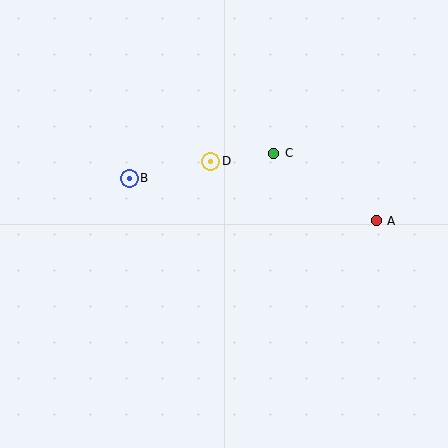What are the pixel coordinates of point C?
Point C is at (274, 153).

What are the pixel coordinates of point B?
Point B is at (129, 178).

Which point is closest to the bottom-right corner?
Point A is closest to the bottom-right corner.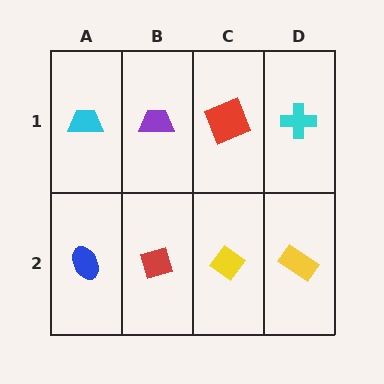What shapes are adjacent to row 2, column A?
A cyan trapezoid (row 1, column A), a red diamond (row 2, column B).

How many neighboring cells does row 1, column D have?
2.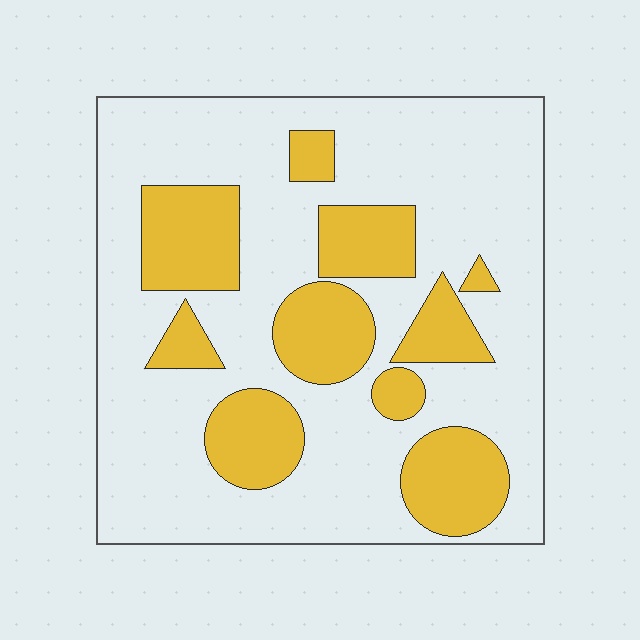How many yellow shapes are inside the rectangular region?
10.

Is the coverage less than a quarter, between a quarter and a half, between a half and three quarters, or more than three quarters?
Between a quarter and a half.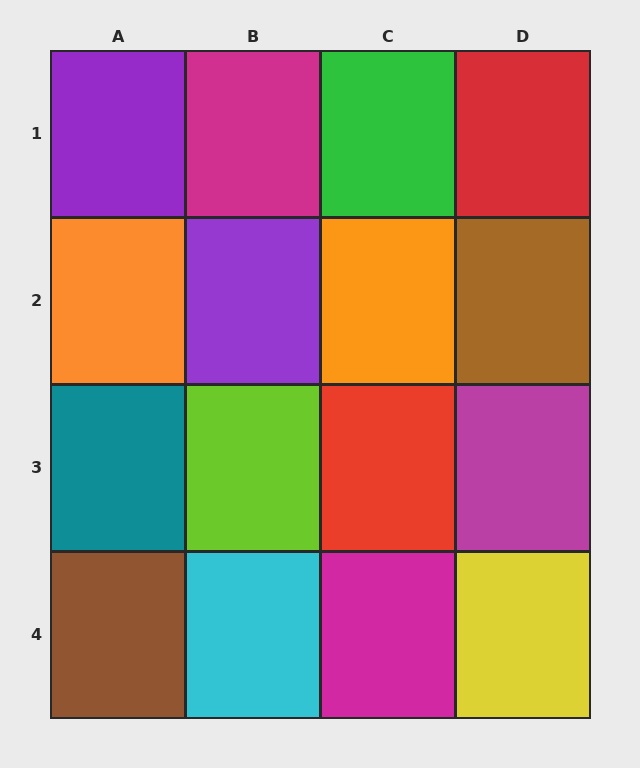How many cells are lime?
1 cell is lime.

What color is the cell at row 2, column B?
Purple.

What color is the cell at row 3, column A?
Teal.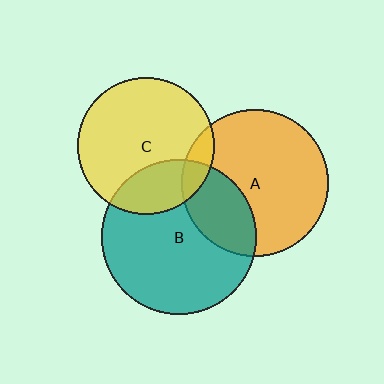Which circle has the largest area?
Circle B (teal).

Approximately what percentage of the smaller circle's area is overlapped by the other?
Approximately 30%.